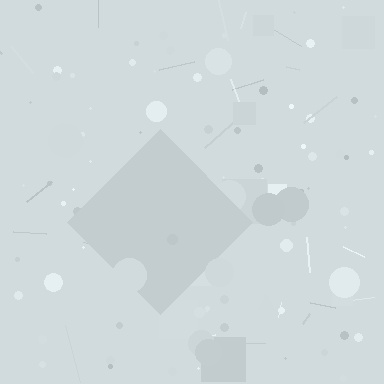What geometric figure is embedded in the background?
A diamond is embedded in the background.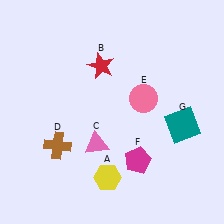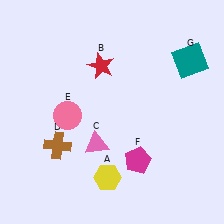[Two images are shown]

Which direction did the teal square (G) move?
The teal square (G) moved up.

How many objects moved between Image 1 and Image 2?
2 objects moved between the two images.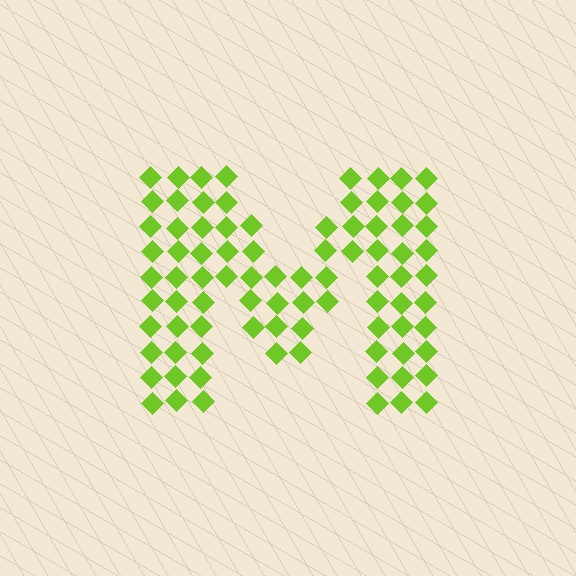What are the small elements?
The small elements are diamonds.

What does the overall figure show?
The overall figure shows the letter M.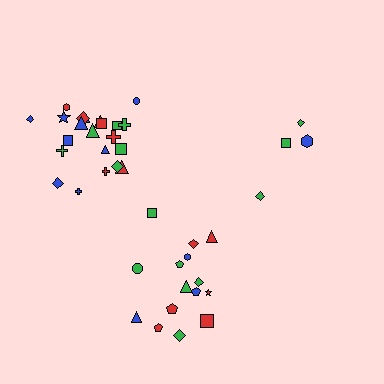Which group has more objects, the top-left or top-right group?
The top-left group.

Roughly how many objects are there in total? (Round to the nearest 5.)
Roughly 40 objects in total.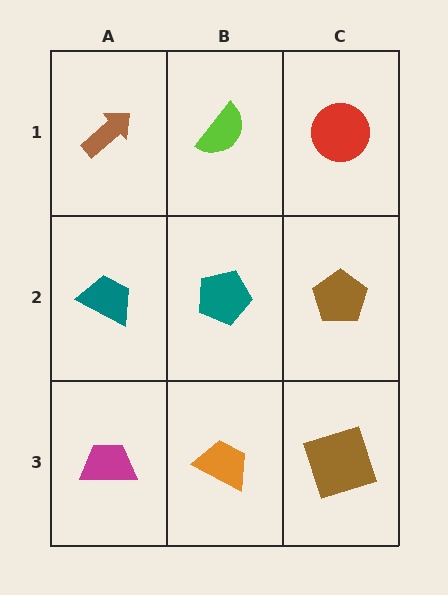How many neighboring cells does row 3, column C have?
2.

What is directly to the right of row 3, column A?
An orange trapezoid.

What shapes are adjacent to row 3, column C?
A brown pentagon (row 2, column C), an orange trapezoid (row 3, column B).